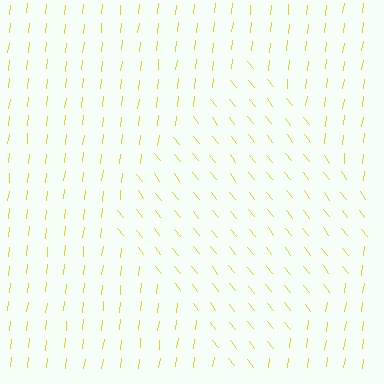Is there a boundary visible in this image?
Yes, there is a texture boundary formed by a change in line orientation.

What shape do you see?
I see a diamond.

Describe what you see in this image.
The image is filled with small yellow line segments. A diamond region in the image has lines oriented differently from the surrounding lines, creating a visible texture boundary.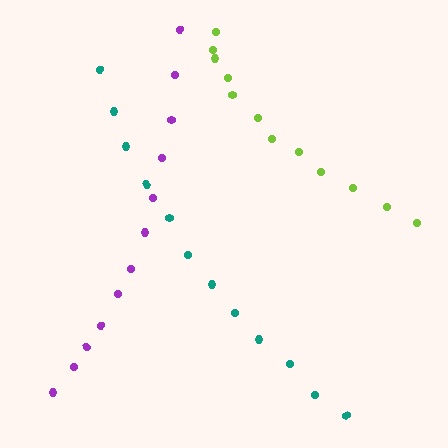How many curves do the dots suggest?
There are 3 distinct paths.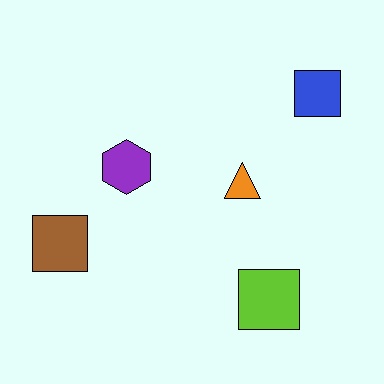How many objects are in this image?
There are 5 objects.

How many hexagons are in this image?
There is 1 hexagon.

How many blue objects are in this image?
There is 1 blue object.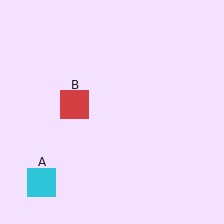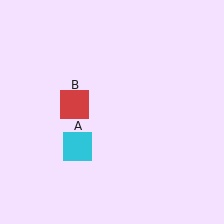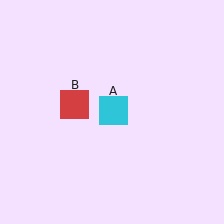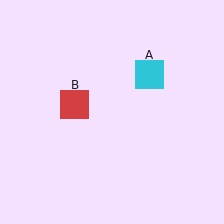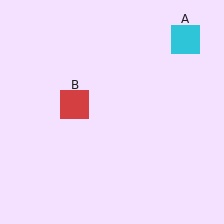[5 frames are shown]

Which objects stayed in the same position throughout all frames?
Red square (object B) remained stationary.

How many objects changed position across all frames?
1 object changed position: cyan square (object A).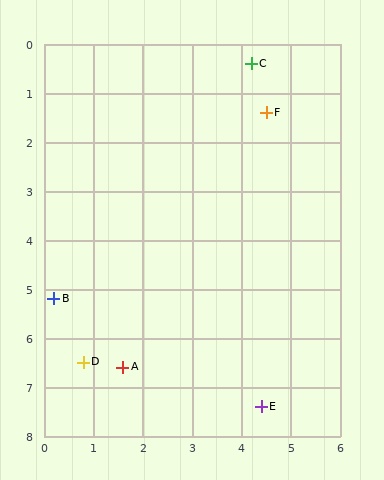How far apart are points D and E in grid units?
Points D and E are about 3.7 grid units apart.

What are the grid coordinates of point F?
Point F is at approximately (4.5, 1.4).